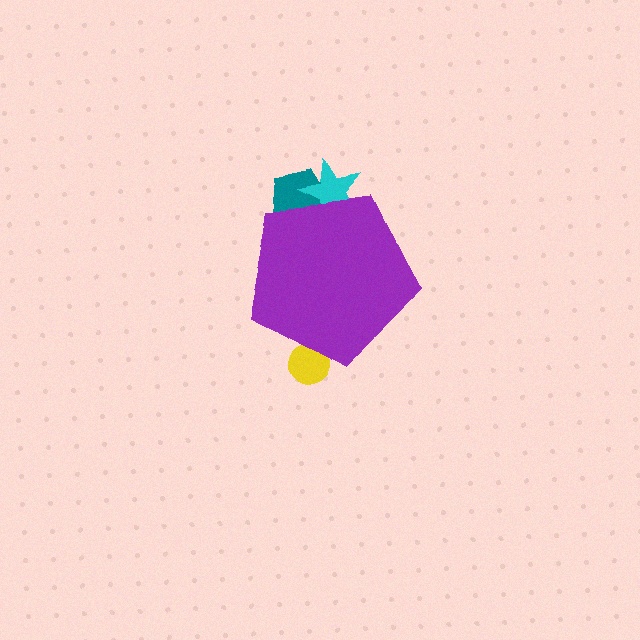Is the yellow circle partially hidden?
Yes, the yellow circle is partially hidden behind the purple pentagon.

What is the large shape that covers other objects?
A purple pentagon.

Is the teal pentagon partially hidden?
Yes, the teal pentagon is partially hidden behind the purple pentagon.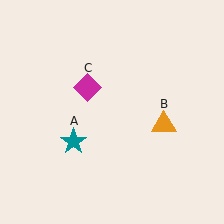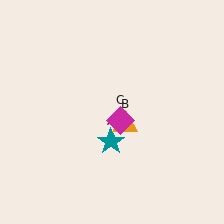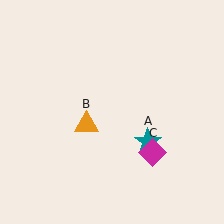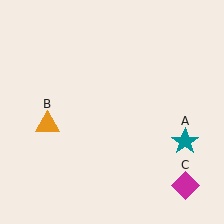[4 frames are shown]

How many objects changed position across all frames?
3 objects changed position: teal star (object A), orange triangle (object B), magenta diamond (object C).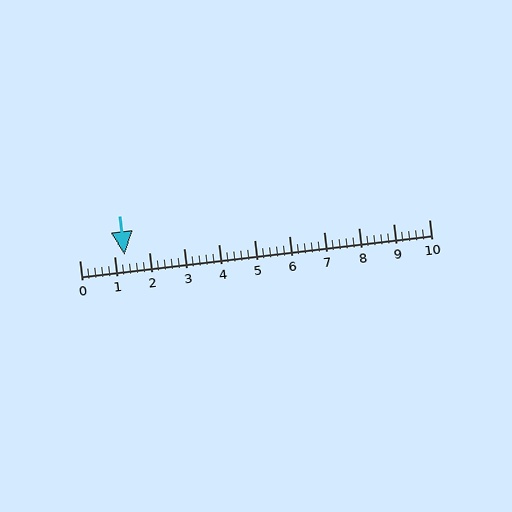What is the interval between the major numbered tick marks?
The major tick marks are spaced 1 units apart.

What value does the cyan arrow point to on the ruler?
The cyan arrow points to approximately 1.3.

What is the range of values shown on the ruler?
The ruler shows values from 0 to 10.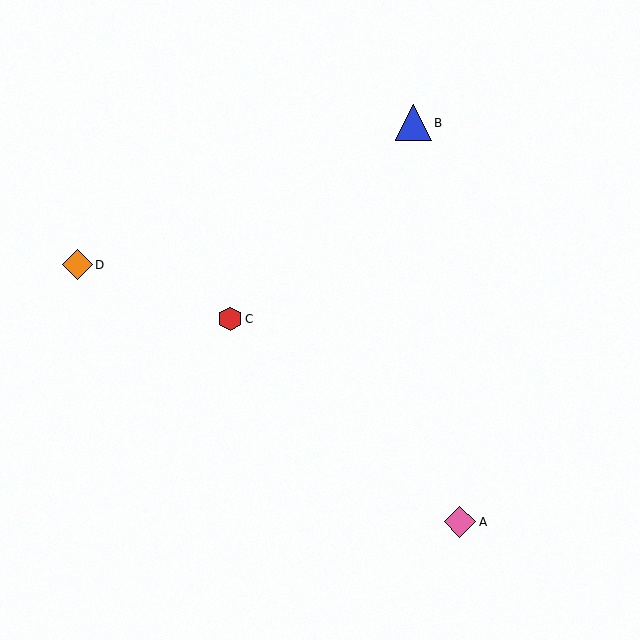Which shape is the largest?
The blue triangle (labeled B) is the largest.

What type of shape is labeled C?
Shape C is a red hexagon.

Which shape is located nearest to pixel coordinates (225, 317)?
The red hexagon (labeled C) at (230, 319) is nearest to that location.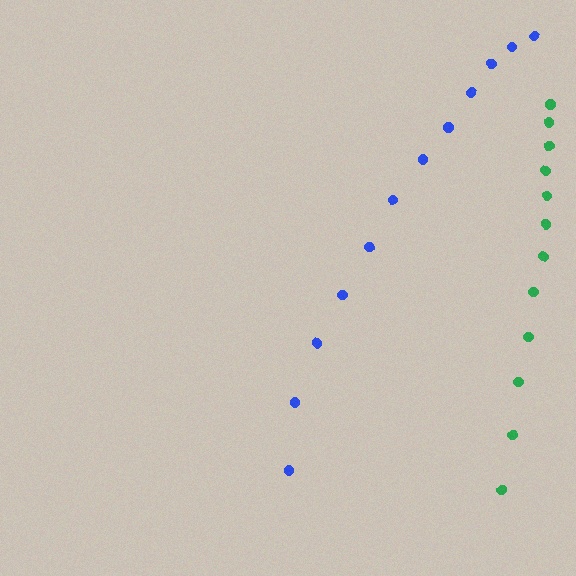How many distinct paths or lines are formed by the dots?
There are 2 distinct paths.